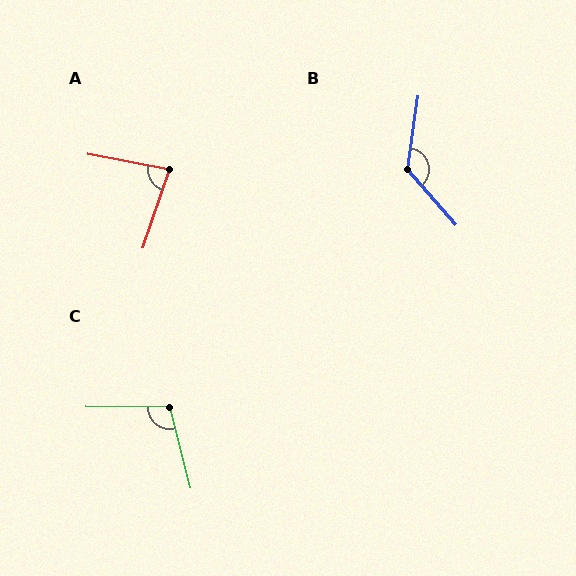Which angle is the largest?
B, at approximately 131 degrees.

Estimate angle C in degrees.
Approximately 105 degrees.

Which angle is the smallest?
A, at approximately 82 degrees.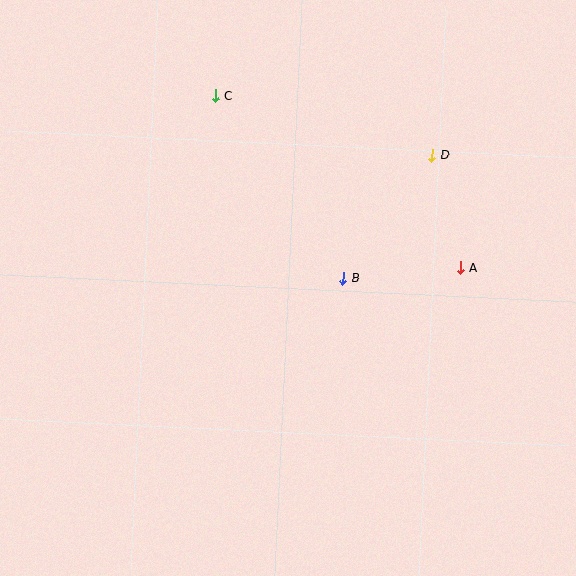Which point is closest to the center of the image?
Point B at (343, 278) is closest to the center.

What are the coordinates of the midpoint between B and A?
The midpoint between B and A is at (402, 273).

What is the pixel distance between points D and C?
The distance between D and C is 225 pixels.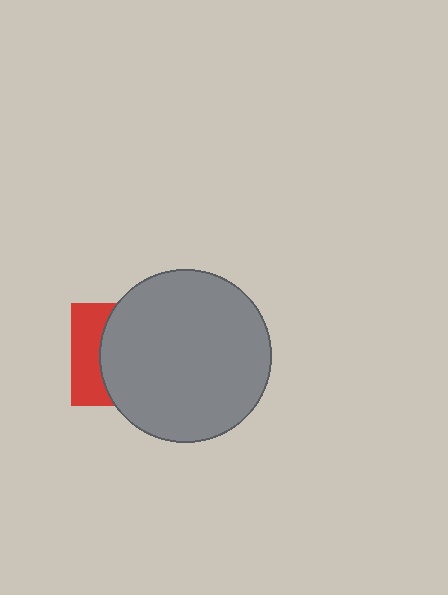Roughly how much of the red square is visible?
A small part of it is visible (roughly 32%).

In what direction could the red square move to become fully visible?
The red square could move left. That would shift it out from behind the gray circle entirely.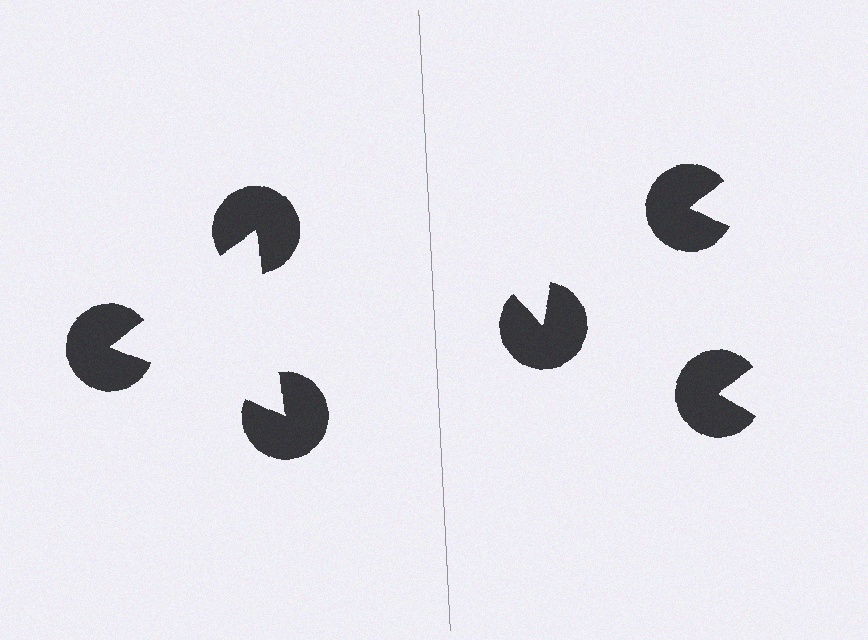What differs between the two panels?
The pac-man discs are positioned identically on both sides; only the wedge orientations differ. On the left they align to a triangle; on the right they are misaligned.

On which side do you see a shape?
An illusory triangle appears on the left side. On the right side the wedge cuts are rotated, so no coherent shape forms.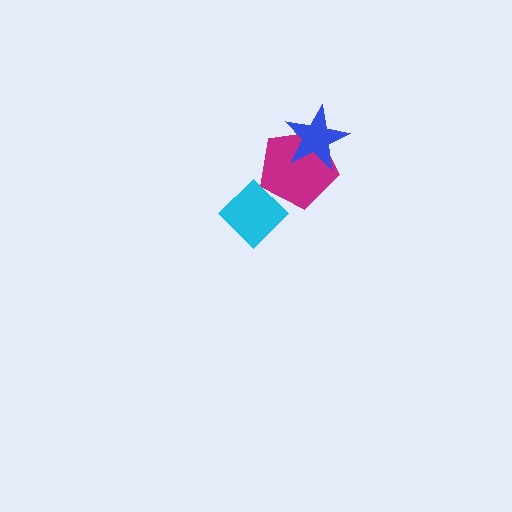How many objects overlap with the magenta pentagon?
2 objects overlap with the magenta pentagon.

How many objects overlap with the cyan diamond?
1 object overlaps with the cyan diamond.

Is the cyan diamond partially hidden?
No, no other shape covers it.